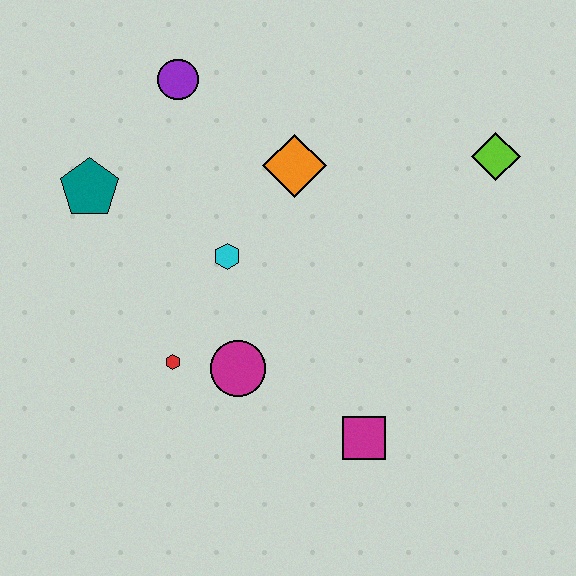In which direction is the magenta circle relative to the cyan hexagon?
The magenta circle is below the cyan hexagon.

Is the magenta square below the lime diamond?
Yes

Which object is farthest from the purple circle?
The magenta square is farthest from the purple circle.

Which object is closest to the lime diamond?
The orange diamond is closest to the lime diamond.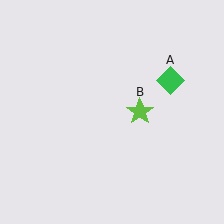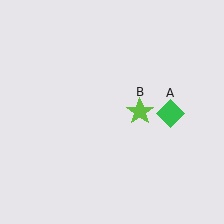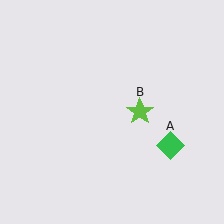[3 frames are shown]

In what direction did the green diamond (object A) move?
The green diamond (object A) moved down.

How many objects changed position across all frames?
1 object changed position: green diamond (object A).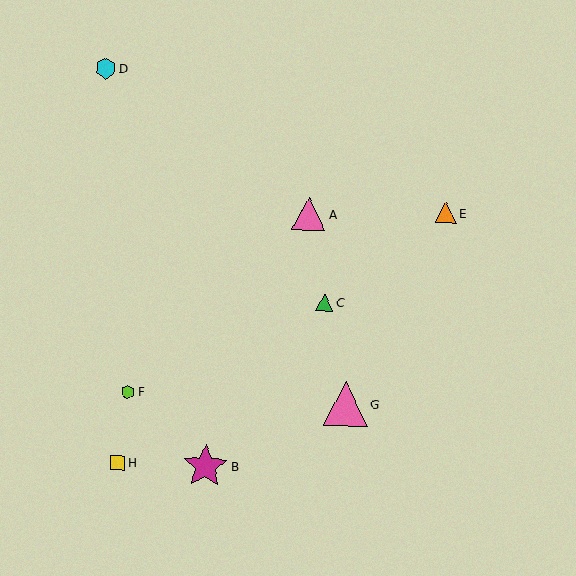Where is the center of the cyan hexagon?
The center of the cyan hexagon is at (106, 68).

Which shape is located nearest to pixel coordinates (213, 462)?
The magenta star (labeled B) at (205, 466) is nearest to that location.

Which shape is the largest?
The magenta star (labeled B) is the largest.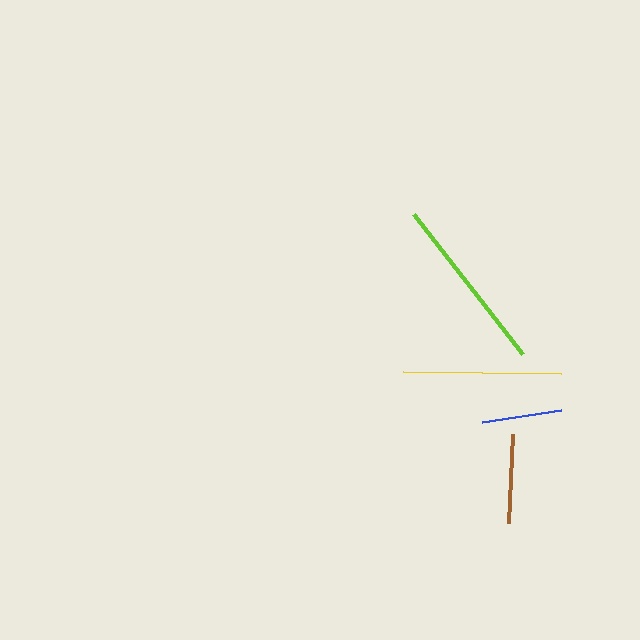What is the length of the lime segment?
The lime segment is approximately 177 pixels long.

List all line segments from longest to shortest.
From longest to shortest: lime, yellow, brown, blue.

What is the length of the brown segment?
The brown segment is approximately 89 pixels long.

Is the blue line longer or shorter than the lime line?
The lime line is longer than the blue line.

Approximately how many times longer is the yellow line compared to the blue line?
The yellow line is approximately 2.0 times the length of the blue line.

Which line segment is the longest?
The lime line is the longest at approximately 177 pixels.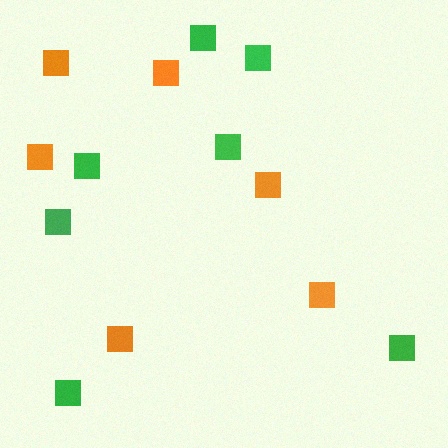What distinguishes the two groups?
There are 2 groups: one group of green squares (7) and one group of orange squares (6).